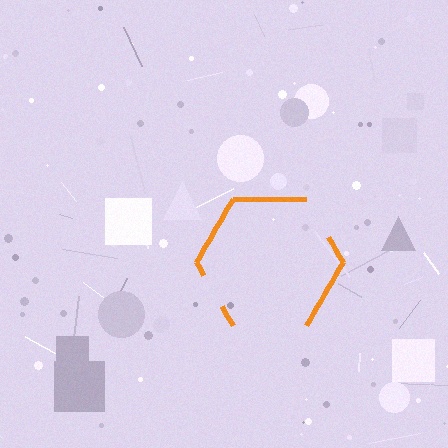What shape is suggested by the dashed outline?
The dashed outline suggests a hexagon.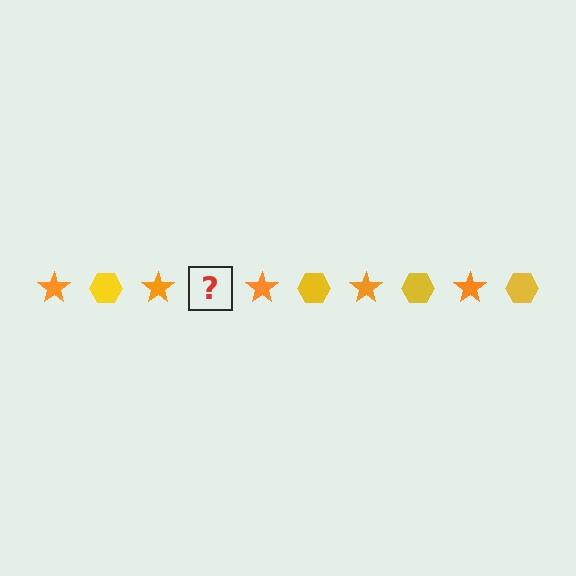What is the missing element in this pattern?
The missing element is a yellow hexagon.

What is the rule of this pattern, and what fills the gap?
The rule is that the pattern alternates between orange star and yellow hexagon. The gap should be filled with a yellow hexagon.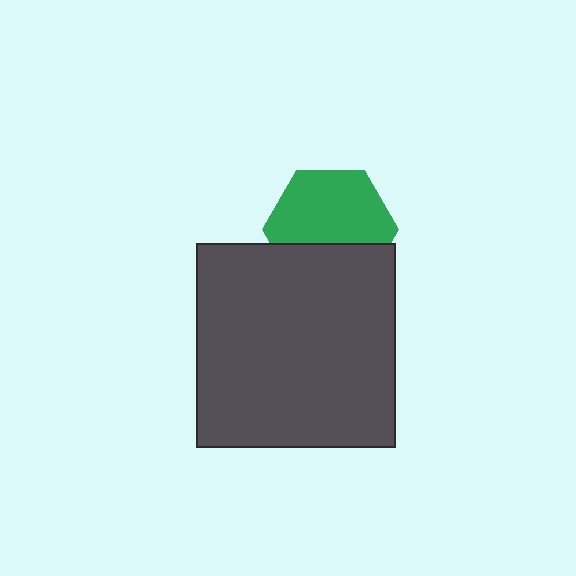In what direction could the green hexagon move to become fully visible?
The green hexagon could move up. That would shift it out from behind the dark gray rectangle entirely.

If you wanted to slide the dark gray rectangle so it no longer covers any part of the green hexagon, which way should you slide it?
Slide it down — that is the most direct way to separate the two shapes.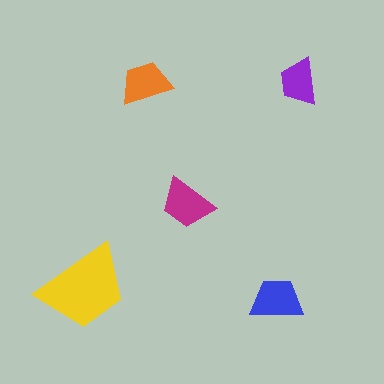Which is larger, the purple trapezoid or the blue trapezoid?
The blue one.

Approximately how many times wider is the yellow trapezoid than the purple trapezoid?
About 2 times wider.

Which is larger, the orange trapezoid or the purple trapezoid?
The orange one.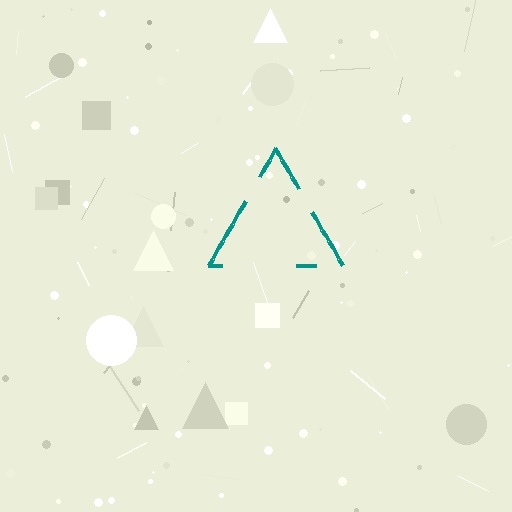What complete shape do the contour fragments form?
The contour fragments form a triangle.